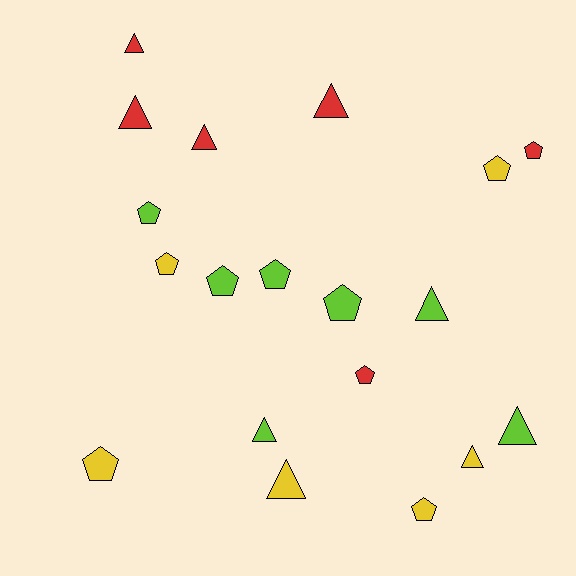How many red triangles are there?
There are 4 red triangles.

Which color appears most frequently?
Lime, with 7 objects.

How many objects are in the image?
There are 19 objects.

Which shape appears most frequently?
Pentagon, with 10 objects.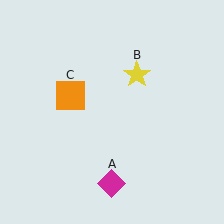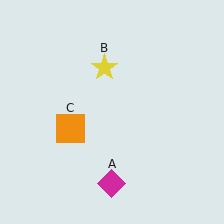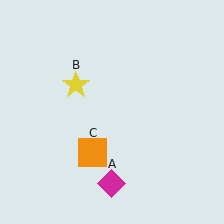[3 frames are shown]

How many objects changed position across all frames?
2 objects changed position: yellow star (object B), orange square (object C).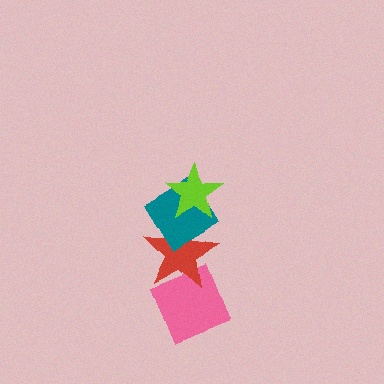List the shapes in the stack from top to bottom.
From top to bottom: the lime star, the teal diamond, the red star, the pink diamond.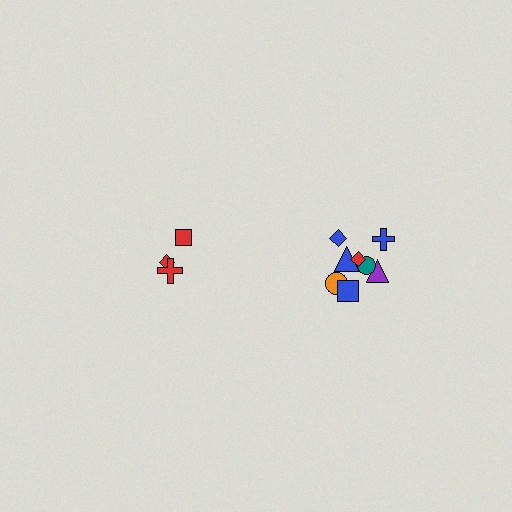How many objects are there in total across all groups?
There are 11 objects.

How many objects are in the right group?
There are 8 objects.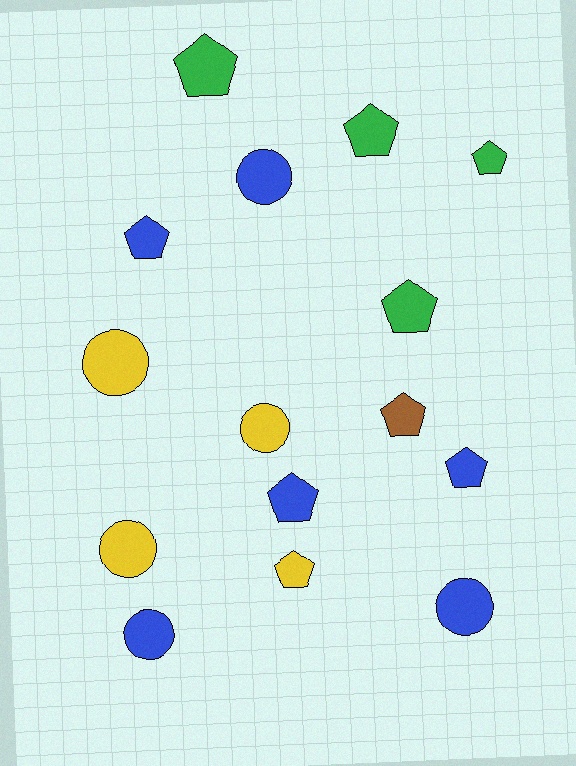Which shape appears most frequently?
Pentagon, with 9 objects.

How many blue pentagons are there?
There are 3 blue pentagons.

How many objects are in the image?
There are 15 objects.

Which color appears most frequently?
Blue, with 6 objects.